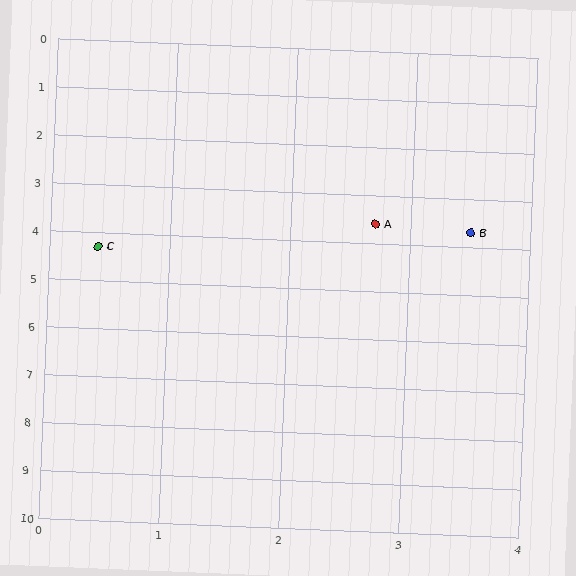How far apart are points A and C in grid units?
Points A and C are about 2.4 grid units apart.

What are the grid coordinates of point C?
Point C is at approximately (0.4, 4.3).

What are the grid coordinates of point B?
Point B is at approximately (3.5, 3.7).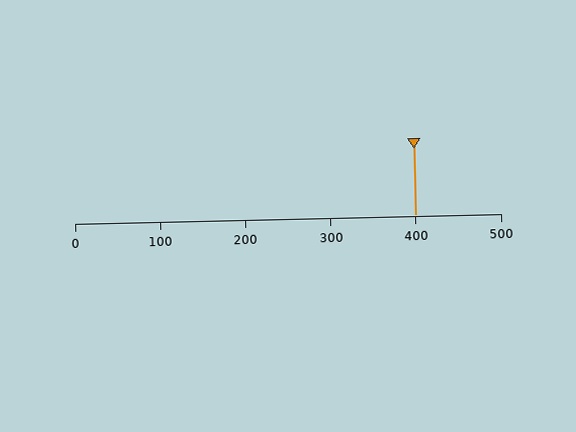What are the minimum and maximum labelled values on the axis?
The axis runs from 0 to 500.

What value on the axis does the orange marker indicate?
The marker indicates approximately 400.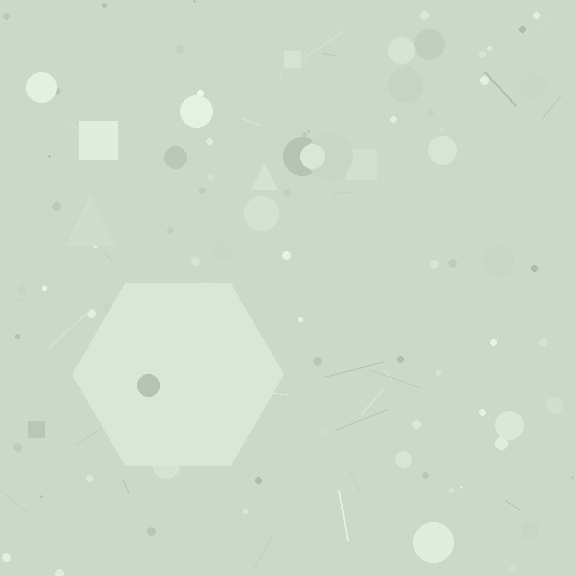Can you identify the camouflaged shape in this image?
The camouflaged shape is a hexagon.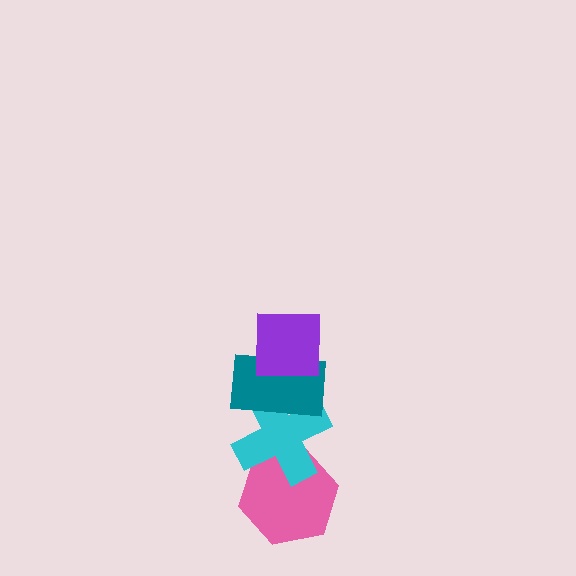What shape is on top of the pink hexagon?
The cyan cross is on top of the pink hexagon.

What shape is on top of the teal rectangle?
The purple square is on top of the teal rectangle.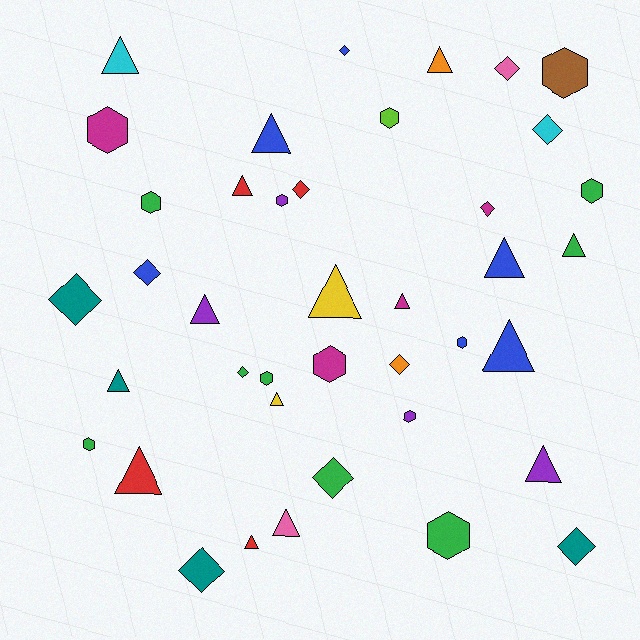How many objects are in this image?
There are 40 objects.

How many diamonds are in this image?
There are 12 diamonds.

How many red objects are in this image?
There are 4 red objects.